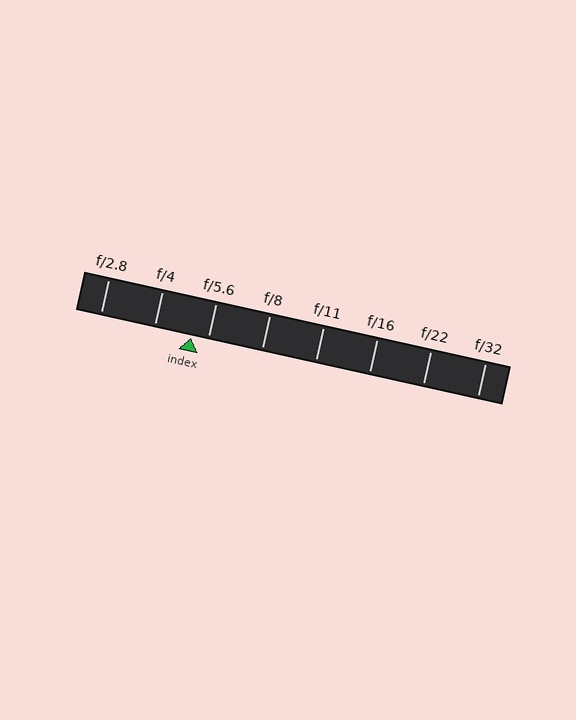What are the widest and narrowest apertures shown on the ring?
The widest aperture shown is f/2.8 and the narrowest is f/32.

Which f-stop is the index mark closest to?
The index mark is closest to f/5.6.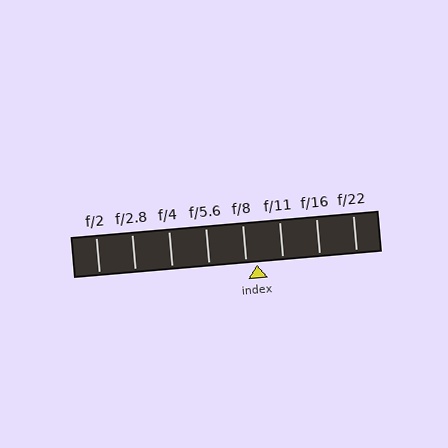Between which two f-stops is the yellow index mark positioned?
The index mark is between f/8 and f/11.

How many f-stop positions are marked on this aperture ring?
There are 8 f-stop positions marked.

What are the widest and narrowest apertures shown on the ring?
The widest aperture shown is f/2 and the narrowest is f/22.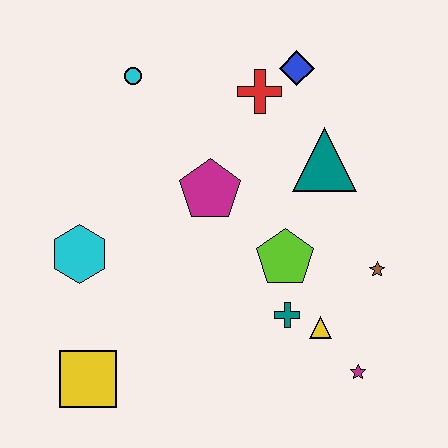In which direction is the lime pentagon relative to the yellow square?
The lime pentagon is to the right of the yellow square.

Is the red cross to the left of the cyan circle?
No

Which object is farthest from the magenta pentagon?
The magenta star is farthest from the magenta pentagon.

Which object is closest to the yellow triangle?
The teal cross is closest to the yellow triangle.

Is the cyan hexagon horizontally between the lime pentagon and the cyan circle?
No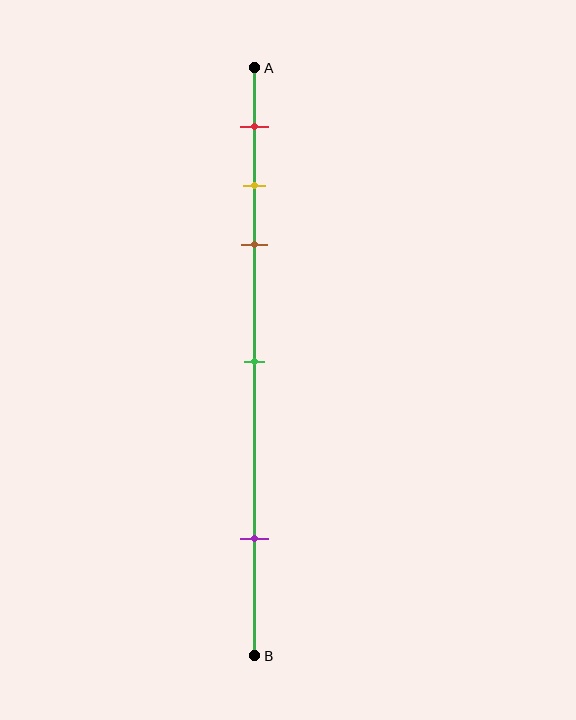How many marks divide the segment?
There are 5 marks dividing the segment.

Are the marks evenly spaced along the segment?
No, the marks are not evenly spaced.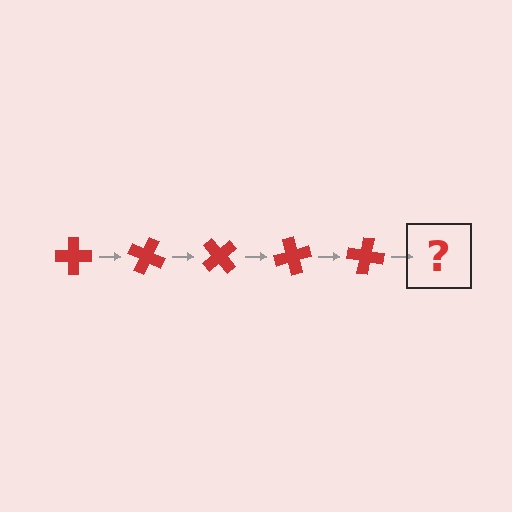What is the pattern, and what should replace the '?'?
The pattern is that the cross rotates 25 degrees each step. The '?' should be a red cross rotated 125 degrees.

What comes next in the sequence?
The next element should be a red cross rotated 125 degrees.